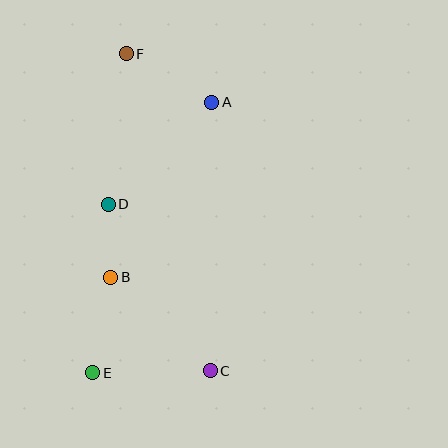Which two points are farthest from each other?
Points C and F are farthest from each other.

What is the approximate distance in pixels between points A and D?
The distance between A and D is approximately 145 pixels.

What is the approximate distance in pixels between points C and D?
The distance between C and D is approximately 195 pixels.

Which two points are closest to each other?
Points B and D are closest to each other.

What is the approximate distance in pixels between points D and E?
The distance between D and E is approximately 169 pixels.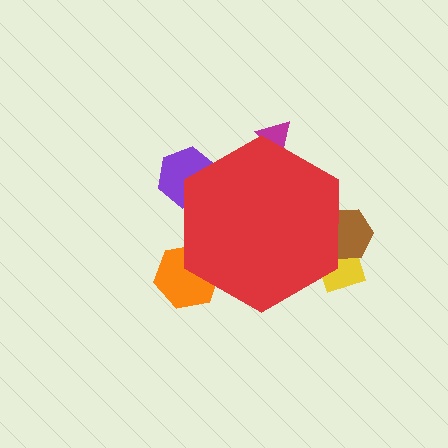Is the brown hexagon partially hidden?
Yes, the brown hexagon is partially hidden behind the red hexagon.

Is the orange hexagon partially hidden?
Yes, the orange hexagon is partially hidden behind the red hexagon.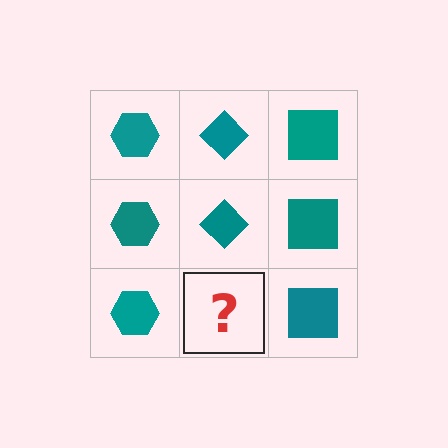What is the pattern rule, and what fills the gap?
The rule is that each column has a consistent shape. The gap should be filled with a teal diamond.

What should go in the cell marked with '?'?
The missing cell should contain a teal diamond.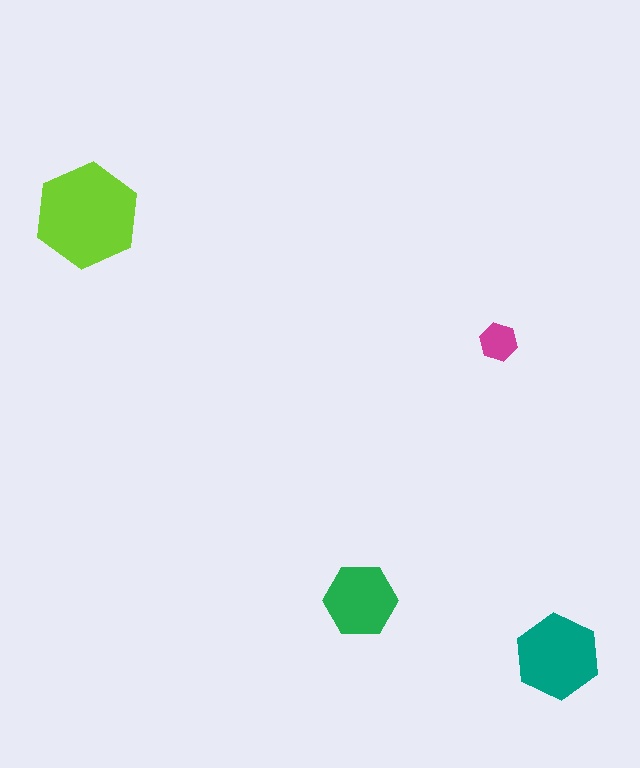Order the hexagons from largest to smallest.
the lime one, the teal one, the green one, the magenta one.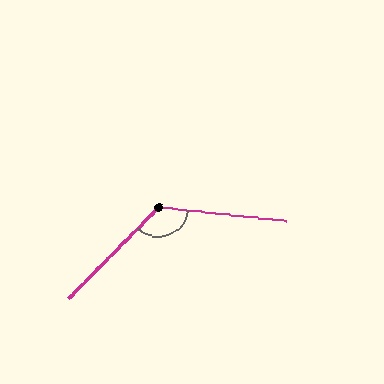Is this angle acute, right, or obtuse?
It is obtuse.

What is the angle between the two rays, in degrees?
Approximately 128 degrees.